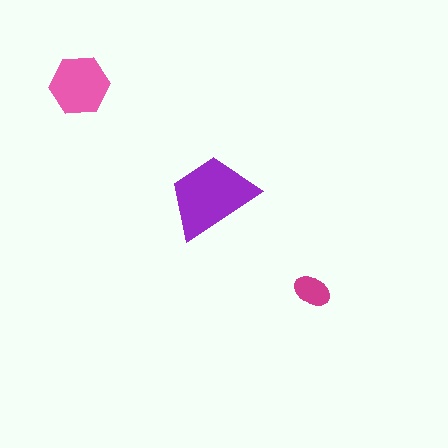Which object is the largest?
The purple trapezoid.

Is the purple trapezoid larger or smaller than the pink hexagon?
Larger.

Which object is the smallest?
The magenta ellipse.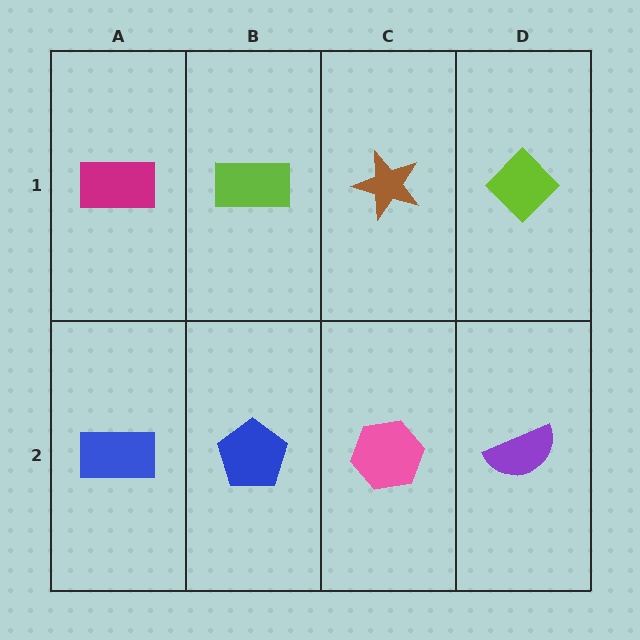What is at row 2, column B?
A blue pentagon.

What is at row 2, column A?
A blue rectangle.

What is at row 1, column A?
A magenta rectangle.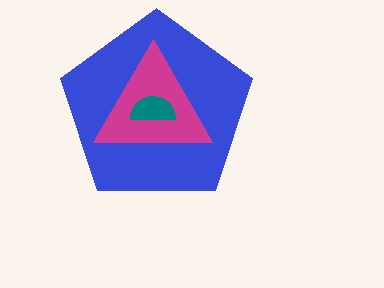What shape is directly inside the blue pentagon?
The magenta triangle.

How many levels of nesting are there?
3.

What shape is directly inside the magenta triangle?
The teal semicircle.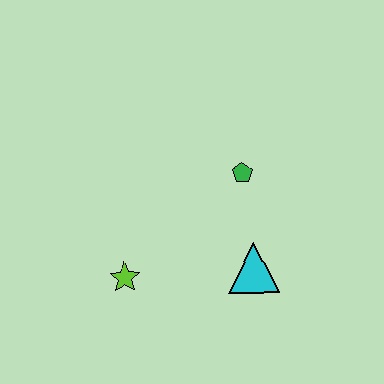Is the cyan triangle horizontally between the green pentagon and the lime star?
No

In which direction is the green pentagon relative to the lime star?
The green pentagon is to the right of the lime star.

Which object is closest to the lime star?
The cyan triangle is closest to the lime star.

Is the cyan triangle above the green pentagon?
No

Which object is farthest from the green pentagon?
The lime star is farthest from the green pentagon.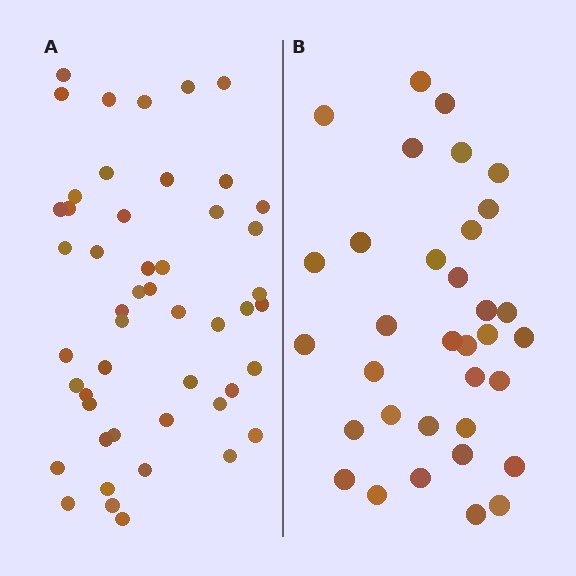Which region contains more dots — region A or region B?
Region A (the left region) has more dots.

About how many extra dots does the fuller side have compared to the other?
Region A has approximately 15 more dots than region B.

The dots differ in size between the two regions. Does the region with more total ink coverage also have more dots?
No. Region B has more total ink coverage because its dots are larger, but region A actually contains more individual dots. Total area can be misleading — the number of items is what matters here.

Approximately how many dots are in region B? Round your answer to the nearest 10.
About 30 dots. (The exact count is 34, which rounds to 30.)